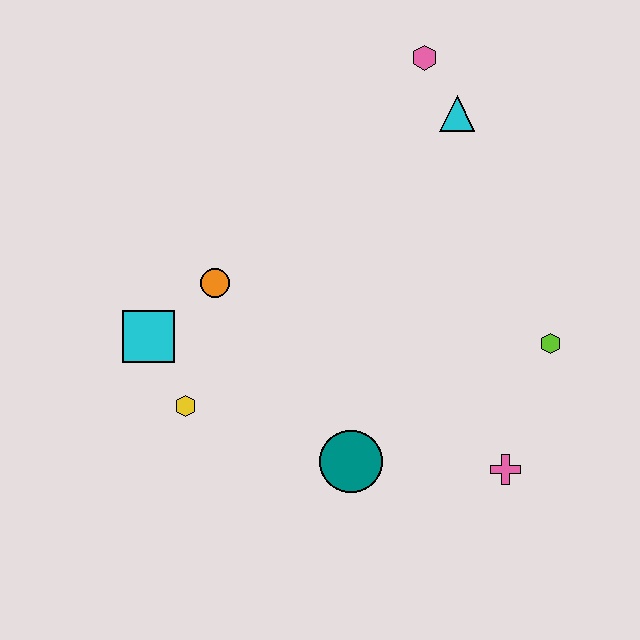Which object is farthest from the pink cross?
The pink hexagon is farthest from the pink cross.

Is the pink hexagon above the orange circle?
Yes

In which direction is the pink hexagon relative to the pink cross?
The pink hexagon is above the pink cross.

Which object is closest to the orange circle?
The cyan square is closest to the orange circle.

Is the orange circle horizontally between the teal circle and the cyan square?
Yes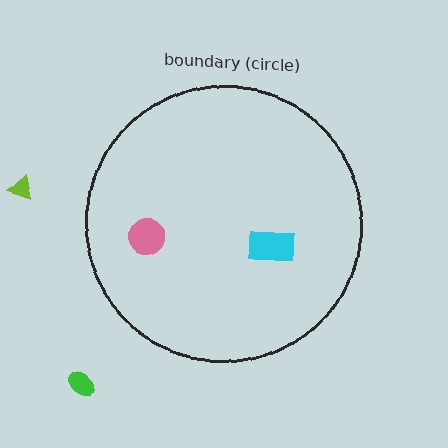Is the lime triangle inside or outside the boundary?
Outside.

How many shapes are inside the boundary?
2 inside, 2 outside.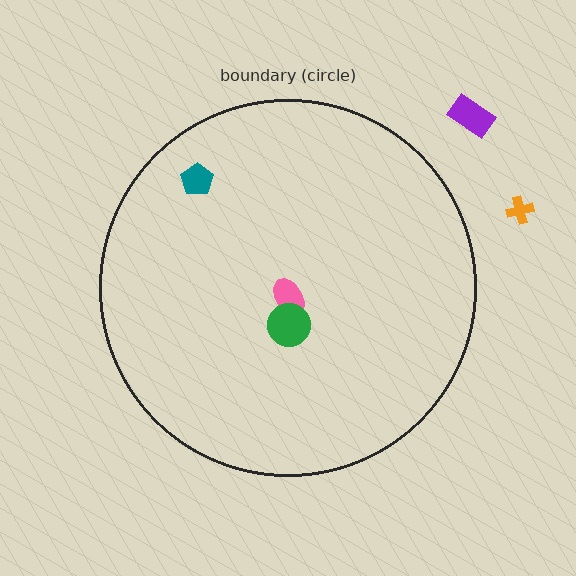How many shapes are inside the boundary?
3 inside, 2 outside.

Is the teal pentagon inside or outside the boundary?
Inside.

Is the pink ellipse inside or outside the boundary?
Inside.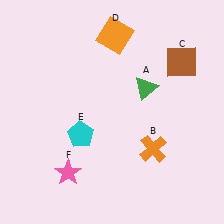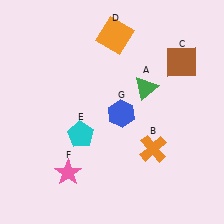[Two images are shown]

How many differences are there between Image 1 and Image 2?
There is 1 difference between the two images.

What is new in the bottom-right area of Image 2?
A blue hexagon (G) was added in the bottom-right area of Image 2.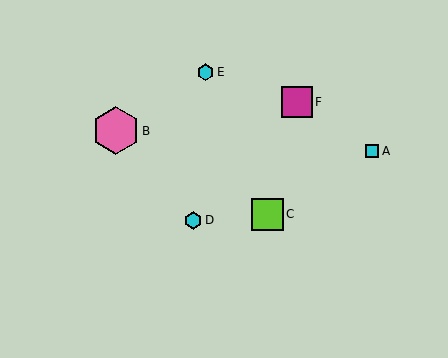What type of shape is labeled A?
Shape A is a cyan square.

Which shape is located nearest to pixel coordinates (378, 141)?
The cyan square (labeled A) at (372, 151) is nearest to that location.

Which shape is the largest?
The pink hexagon (labeled B) is the largest.